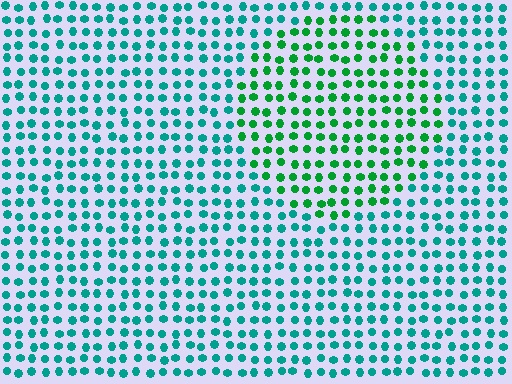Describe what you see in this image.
The image is filled with small teal elements in a uniform arrangement. A circle-shaped region is visible where the elements are tinted to a slightly different hue, forming a subtle color boundary.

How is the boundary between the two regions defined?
The boundary is defined purely by a slight shift in hue (about 37 degrees). Spacing, size, and orientation are identical on both sides.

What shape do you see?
I see a circle.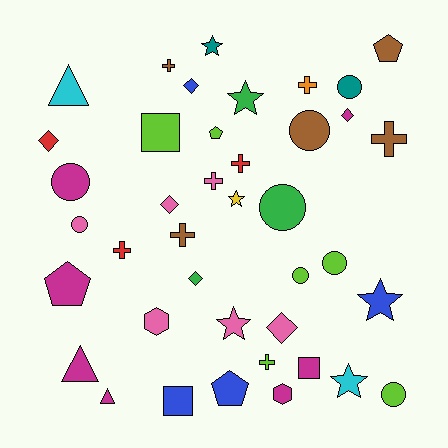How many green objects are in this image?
There are 3 green objects.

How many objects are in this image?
There are 40 objects.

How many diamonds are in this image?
There are 6 diamonds.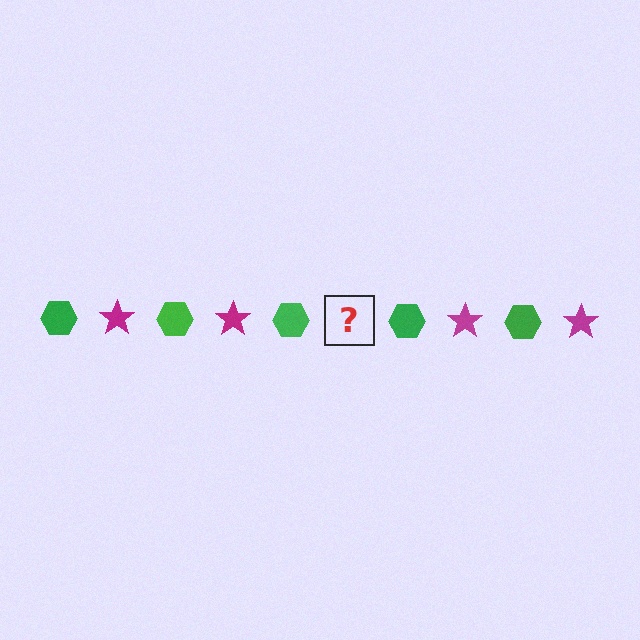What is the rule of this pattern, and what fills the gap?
The rule is that the pattern alternates between green hexagon and magenta star. The gap should be filled with a magenta star.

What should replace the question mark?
The question mark should be replaced with a magenta star.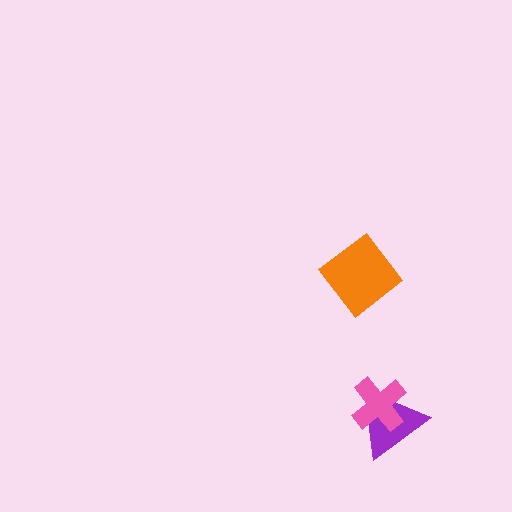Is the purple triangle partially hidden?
Yes, it is partially covered by another shape.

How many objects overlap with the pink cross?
1 object overlaps with the pink cross.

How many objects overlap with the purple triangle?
1 object overlaps with the purple triangle.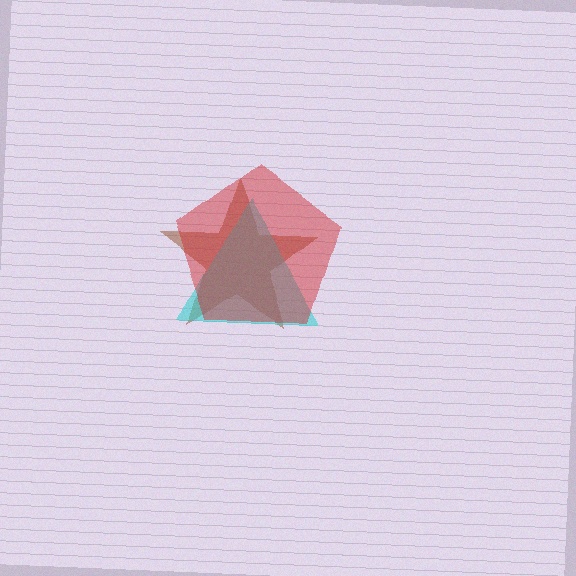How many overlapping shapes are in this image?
There are 3 overlapping shapes in the image.